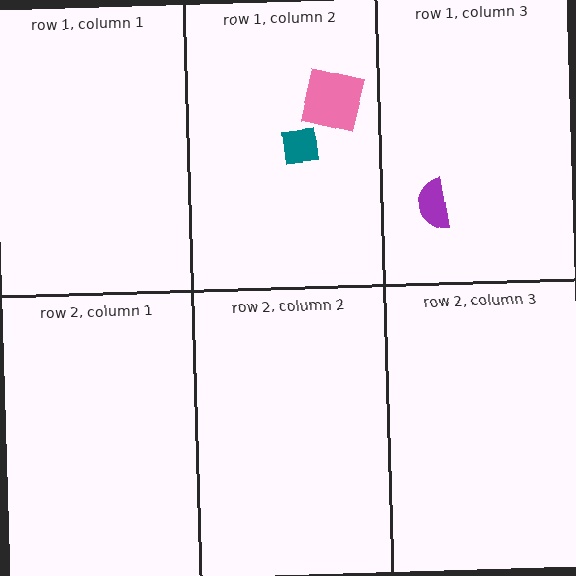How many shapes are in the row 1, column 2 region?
2.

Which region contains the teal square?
The row 1, column 2 region.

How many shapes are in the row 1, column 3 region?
1.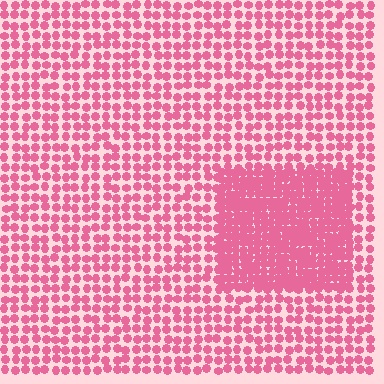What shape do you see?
I see a rectangle.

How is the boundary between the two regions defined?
The boundary is defined by a change in element density (approximately 2.1x ratio). All elements are the same color, size, and shape.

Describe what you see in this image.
The image contains small pink elements arranged at two different densities. A rectangle-shaped region is visible where the elements are more densely packed than the surrounding area.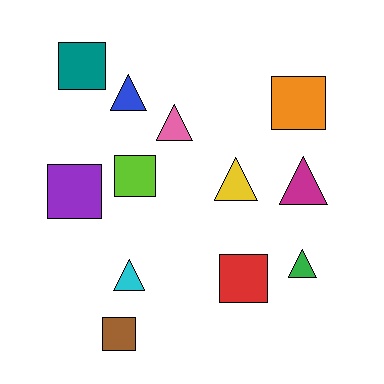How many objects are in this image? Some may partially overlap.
There are 12 objects.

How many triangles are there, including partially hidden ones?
There are 6 triangles.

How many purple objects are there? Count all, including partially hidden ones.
There is 1 purple object.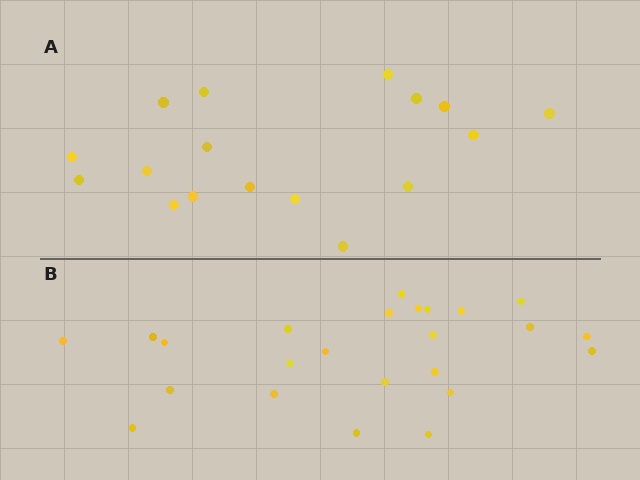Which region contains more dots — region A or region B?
Region B (the bottom region) has more dots.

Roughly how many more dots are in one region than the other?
Region B has roughly 8 or so more dots than region A.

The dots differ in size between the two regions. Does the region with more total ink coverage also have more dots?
No. Region A has more total ink coverage because its dots are larger, but region B actually contains more individual dots. Total area can be misleading — the number of items is what matters here.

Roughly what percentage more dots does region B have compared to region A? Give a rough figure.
About 40% more.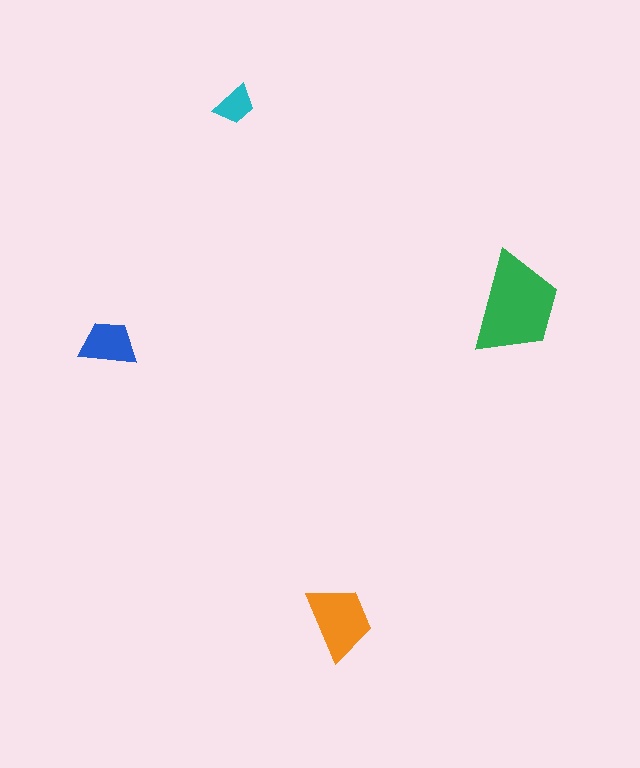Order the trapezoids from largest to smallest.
the green one, the orange one, the blue one, the cyan one.